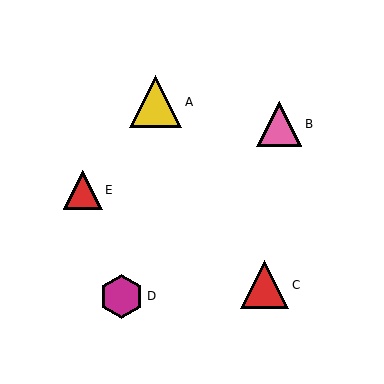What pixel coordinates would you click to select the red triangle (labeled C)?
Click at (265, 285) to select the red triangle C.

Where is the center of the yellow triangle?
The center of the yellow triangle is at (155, 102).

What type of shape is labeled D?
Shape D is a magenta hexagon.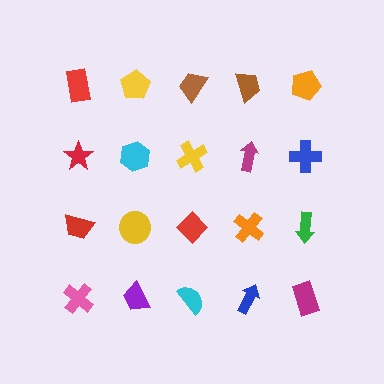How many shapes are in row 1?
5 shapes.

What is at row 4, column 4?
A blue arrow.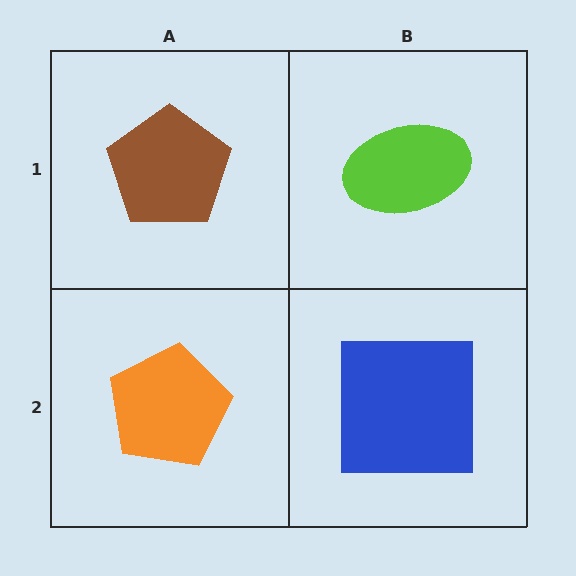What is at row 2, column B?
A blue square.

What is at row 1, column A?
A brown pentagon.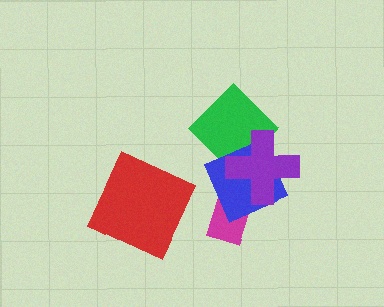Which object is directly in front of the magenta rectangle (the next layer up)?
The blue diamond is directly in front of the magenta rectangle.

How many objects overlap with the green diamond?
2 objects overlap with the green diamond.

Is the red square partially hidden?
No, no other shape covers it.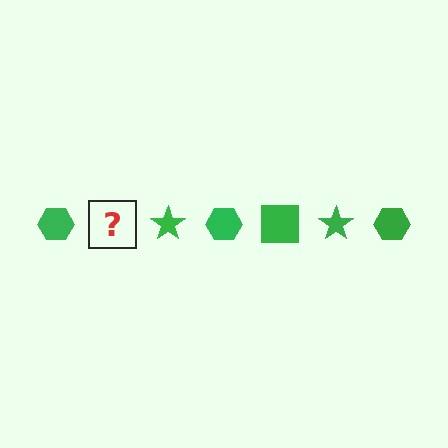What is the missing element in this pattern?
The missing element is a green square.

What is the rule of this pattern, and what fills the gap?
The rule is that the pattern cycles through hexagon, square, star shapes in green. The gap should be filled with a green square.